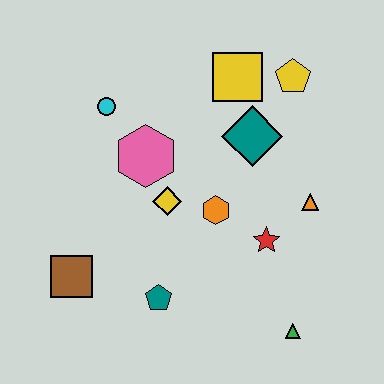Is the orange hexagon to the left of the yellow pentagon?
Yes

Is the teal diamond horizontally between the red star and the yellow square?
Yes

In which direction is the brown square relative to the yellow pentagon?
The brown square is to the left of the yellow pentagon.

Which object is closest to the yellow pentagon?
The yellow square is closest to the yellow pentagon.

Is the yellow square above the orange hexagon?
Yes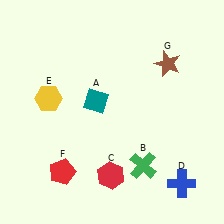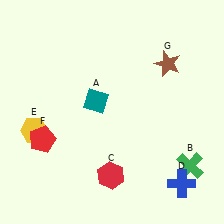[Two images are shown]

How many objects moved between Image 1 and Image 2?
3 objects moved between the two images.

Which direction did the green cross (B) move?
The green cross (B) moved right.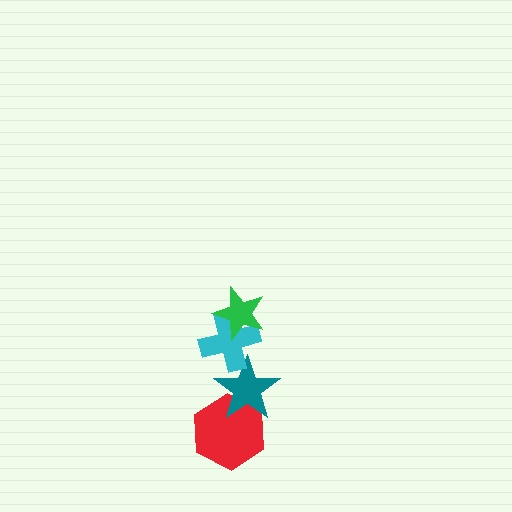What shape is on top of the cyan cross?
The green star is on top of the cyan cross.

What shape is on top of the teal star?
The cyan cross is on top of the teal star.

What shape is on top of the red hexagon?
The teal star is on top of the red hexagon.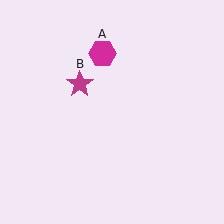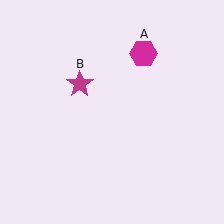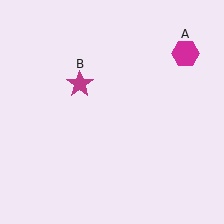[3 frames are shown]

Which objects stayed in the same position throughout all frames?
Magenta star (object B) remained stationary.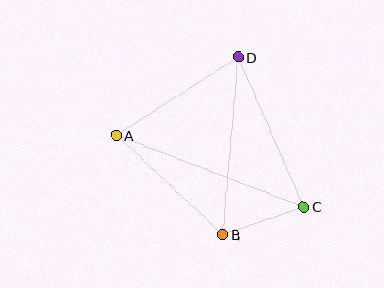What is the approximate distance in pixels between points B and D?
The distance between B and D is approximately 178 pixels.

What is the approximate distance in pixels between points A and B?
The distance between A and B is approximately 146 pixels.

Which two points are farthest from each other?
Points A and C are farthest from each other.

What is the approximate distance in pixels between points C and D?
The distance between C and D is approximately 163 pixels.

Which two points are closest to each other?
Points B and C are closest to each other.